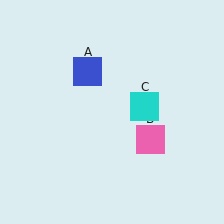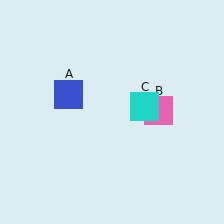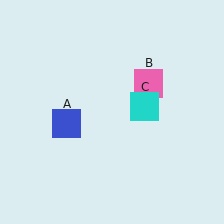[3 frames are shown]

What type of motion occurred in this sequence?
The blue square (object A), pink square (object B) rotated counterclockwise around the center of the scene.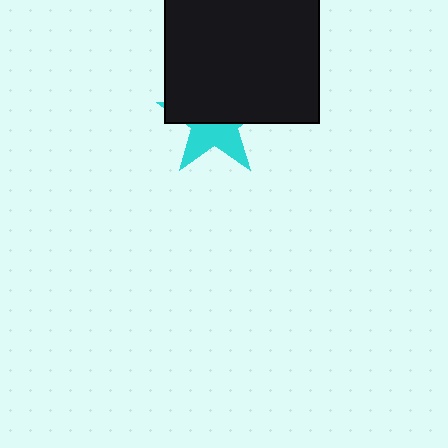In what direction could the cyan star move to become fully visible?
The cyan star could move down. That would shift it out from behind the black square entirely.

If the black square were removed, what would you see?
You would see the complete cyan star.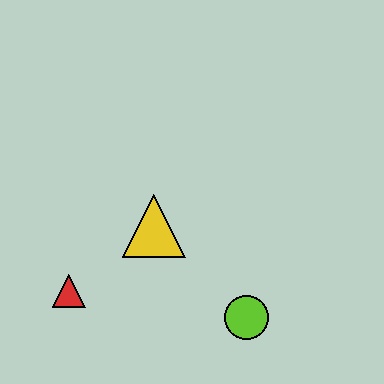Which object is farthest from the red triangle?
The lime circle is farthest from the red triangle.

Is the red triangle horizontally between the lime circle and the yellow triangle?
No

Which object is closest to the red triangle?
The yellow triangle is closest to the red triangle.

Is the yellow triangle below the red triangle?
No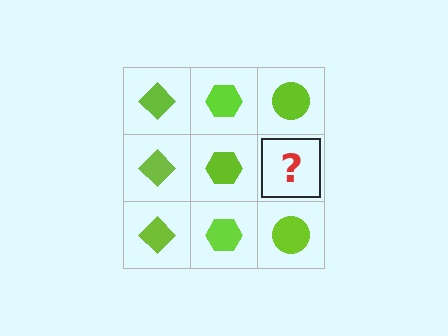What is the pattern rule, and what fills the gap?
The rule is that each column has a consistent shape. The gap should be filled with a lime circle.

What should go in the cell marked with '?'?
The missing cell should contain a lime circle.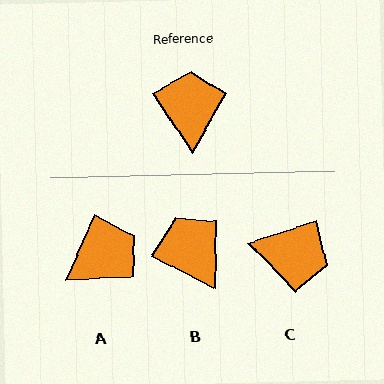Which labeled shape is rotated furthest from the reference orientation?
C, about 106 degrees away.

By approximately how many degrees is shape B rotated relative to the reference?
Approximately 29 degrees counter-clockwise.